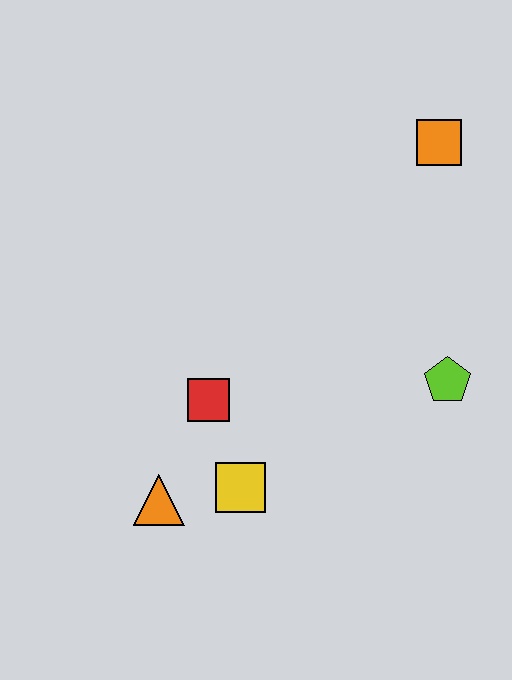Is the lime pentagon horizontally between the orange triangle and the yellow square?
No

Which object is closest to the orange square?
The lime pentagon is closest to the orange square.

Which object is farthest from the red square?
The orange square is farthest from the red square.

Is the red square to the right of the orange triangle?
Yes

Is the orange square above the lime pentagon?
Yes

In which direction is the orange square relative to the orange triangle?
The orange square is above the orange triangle.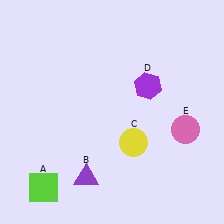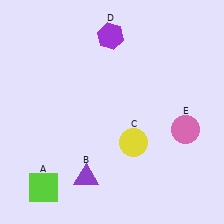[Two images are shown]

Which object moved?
The purple hexagon (D) moved up.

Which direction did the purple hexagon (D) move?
The purple hexagon (D) moved up.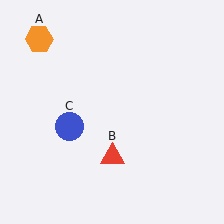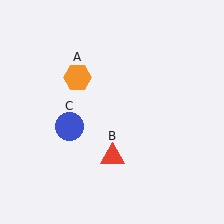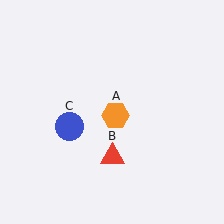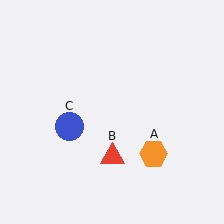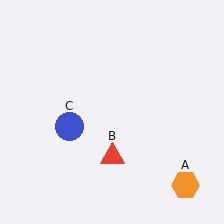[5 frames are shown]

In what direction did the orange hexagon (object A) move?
The orange hexagon (object A) moved down and to the right.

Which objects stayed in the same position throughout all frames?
Red triangle (object B) and blue circle (object C) remained stationary.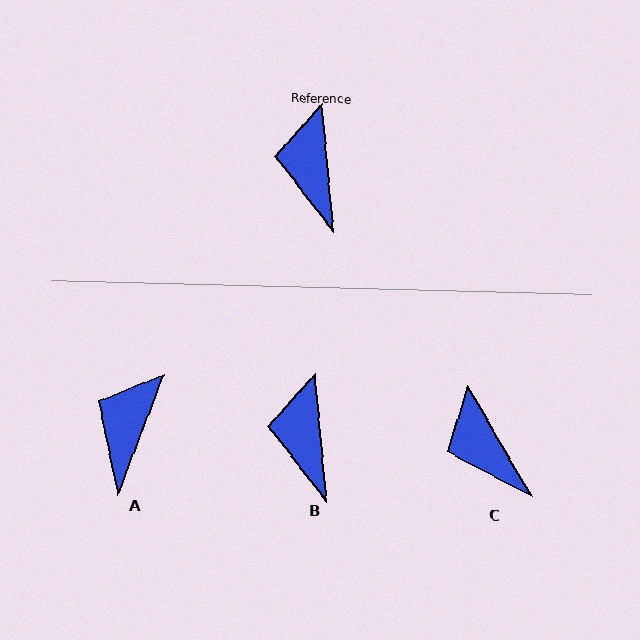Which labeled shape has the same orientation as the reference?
B.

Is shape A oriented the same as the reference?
No, it is off by about 26 degrees.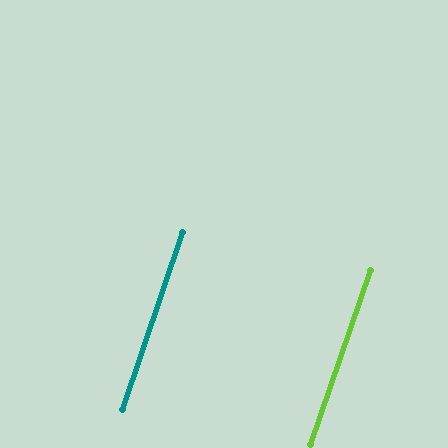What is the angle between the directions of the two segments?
Approximately 0 degrees.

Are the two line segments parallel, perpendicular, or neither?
Parallel — their directions differ by only 0.4°.